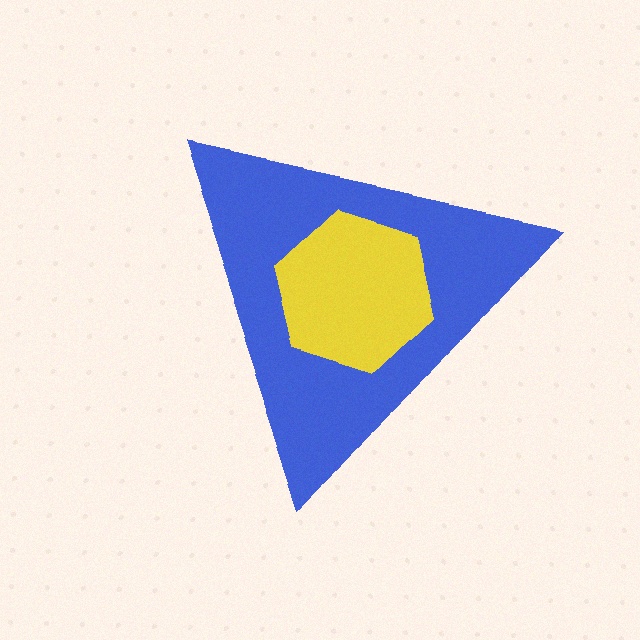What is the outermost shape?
The blue triangle.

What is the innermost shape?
The yellow hexagon.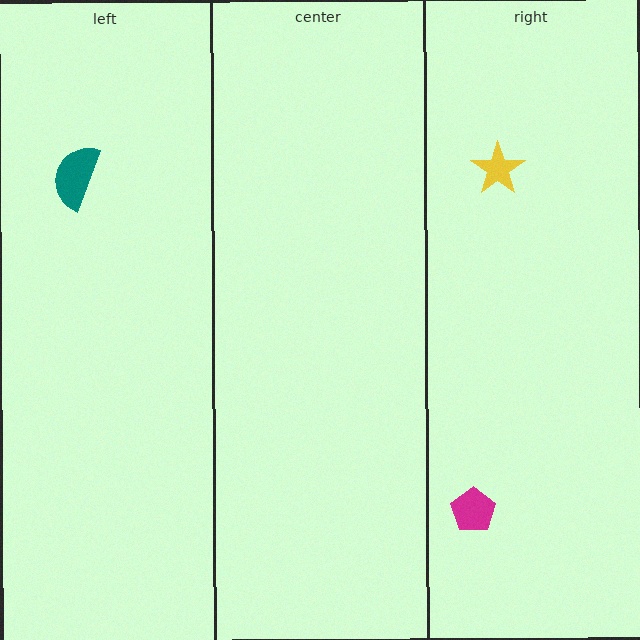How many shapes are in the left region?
1.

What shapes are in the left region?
The teal semicircle.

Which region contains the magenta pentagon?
The right region.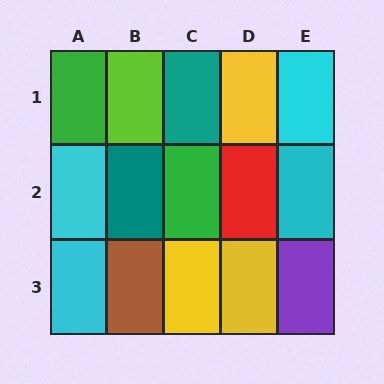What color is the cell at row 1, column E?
Cyan.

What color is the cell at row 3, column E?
Purple.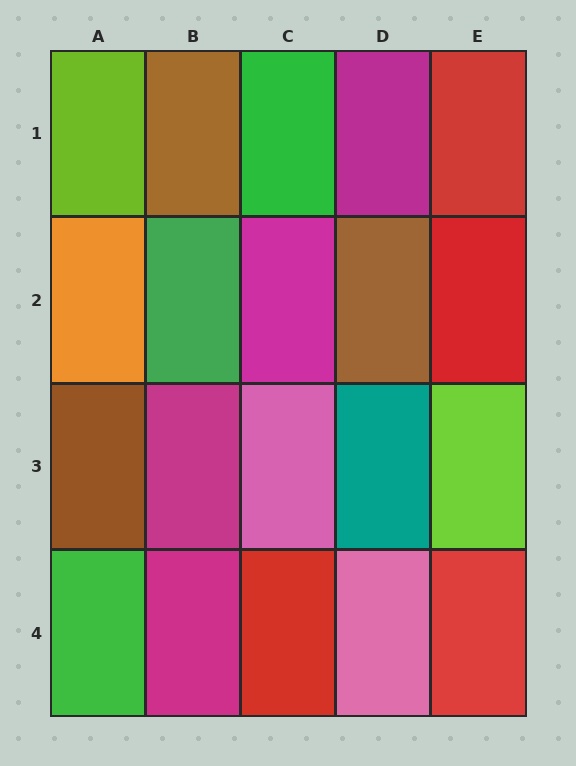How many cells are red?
4 cells are red.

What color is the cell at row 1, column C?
Green.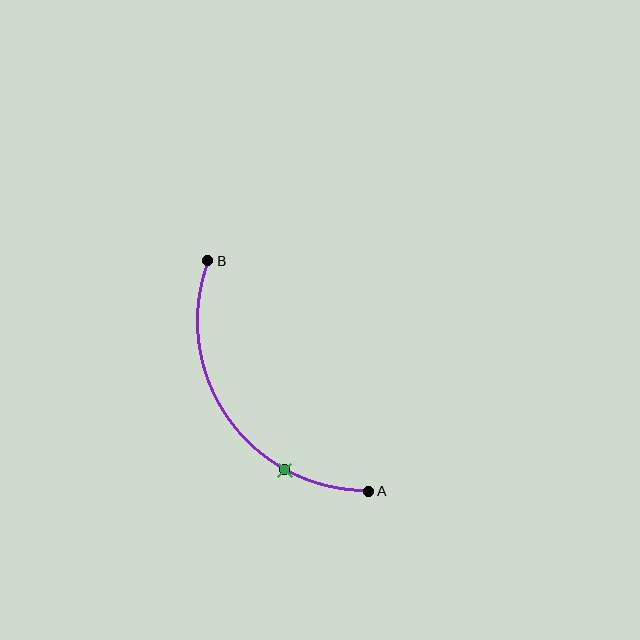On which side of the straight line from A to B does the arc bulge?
The arc bulges below and to the left of the straight line connecting A and B.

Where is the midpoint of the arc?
The arc midpoint is the point on the curve farthest from the straight line joining A and B. It sits below and to the left of that line.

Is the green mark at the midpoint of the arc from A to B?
No. The green mark lies on the arc but is closer to endpoint A. The arc midpoint would be at the point on the curve equidistant along the arc from both A and B.